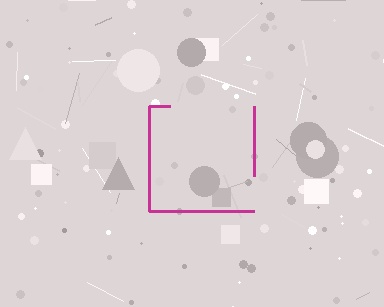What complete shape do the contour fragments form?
The contour fragments form a square.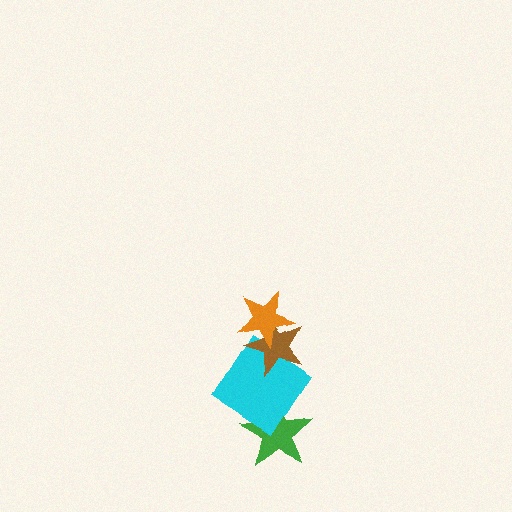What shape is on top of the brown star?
The orange star is on top of the brown star.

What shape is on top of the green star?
The cyan diamond is on top of the green star.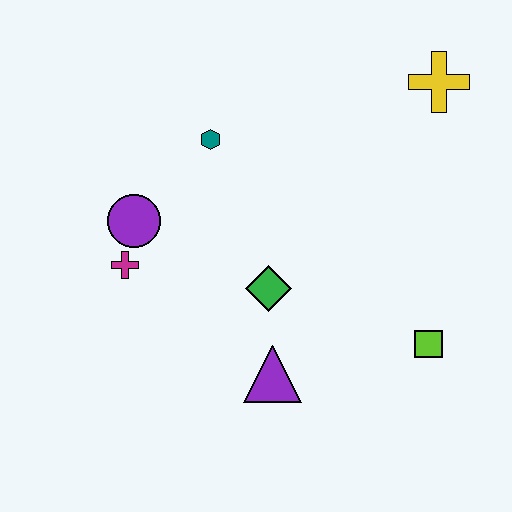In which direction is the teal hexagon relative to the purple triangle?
The teal hexagon is above the purple triangle.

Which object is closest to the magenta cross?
The purple circle is closest to the magenta cross.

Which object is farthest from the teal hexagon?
The lime square is farthest from the teal hexagon.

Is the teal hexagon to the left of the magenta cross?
No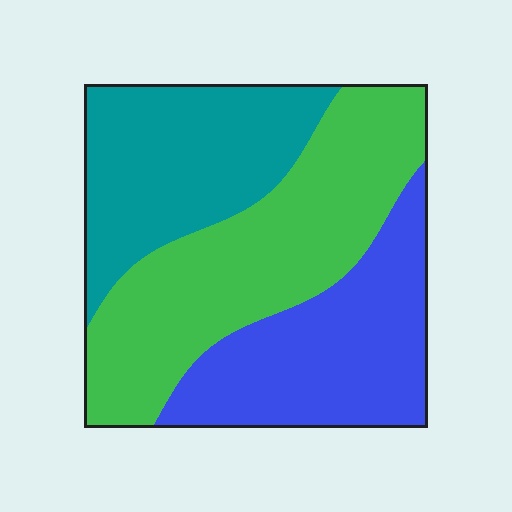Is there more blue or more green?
Green.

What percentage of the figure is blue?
Blue takes up about one third (1/3) of the figure.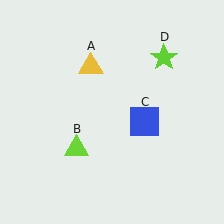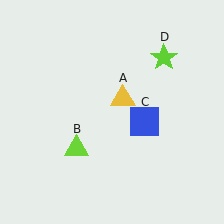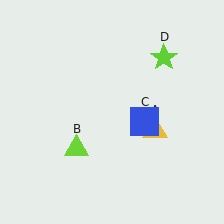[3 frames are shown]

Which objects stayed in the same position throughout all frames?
Lime triangle (object B) and blue square (object C) and lime star (object D) remained stationary.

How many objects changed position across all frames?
1 object changed position: yellow triangle (object A).